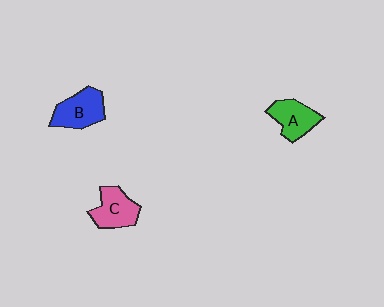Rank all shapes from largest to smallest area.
From largest to smallest: B (blue), C (pink), A (green).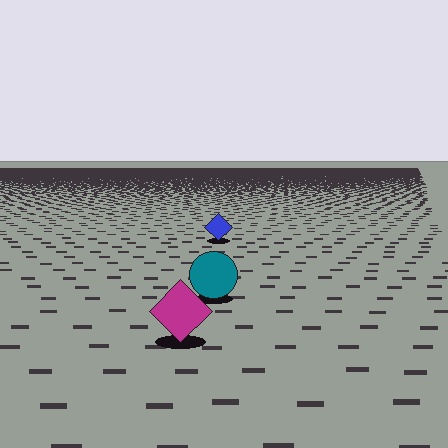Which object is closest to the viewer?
The magenta diamond is closest. The texture marks near it are larger and more spread out.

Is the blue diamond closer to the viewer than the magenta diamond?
No. The magenta diamond is closer — you can tell from the texture gradient: the ground texture is coarser near it.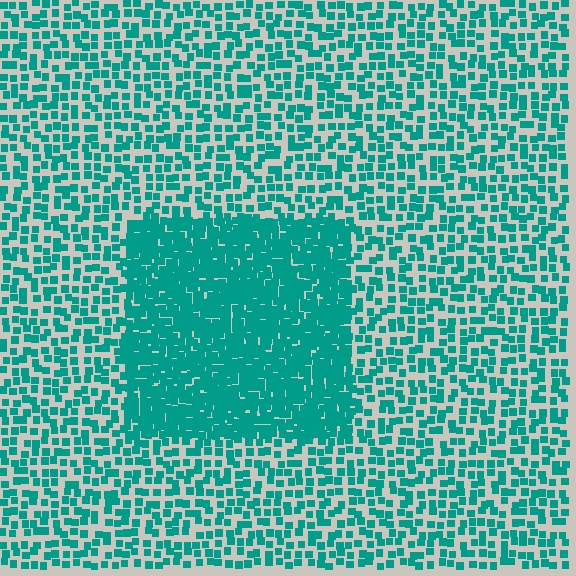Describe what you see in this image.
The image contains small teal elements arranged at two different densities. A rectangle-shaped region is visible where the elements are more densely packed than the surrounding area.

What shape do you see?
I see a rectangle.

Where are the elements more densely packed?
The elements are more densely packed inside the rectangle boundary.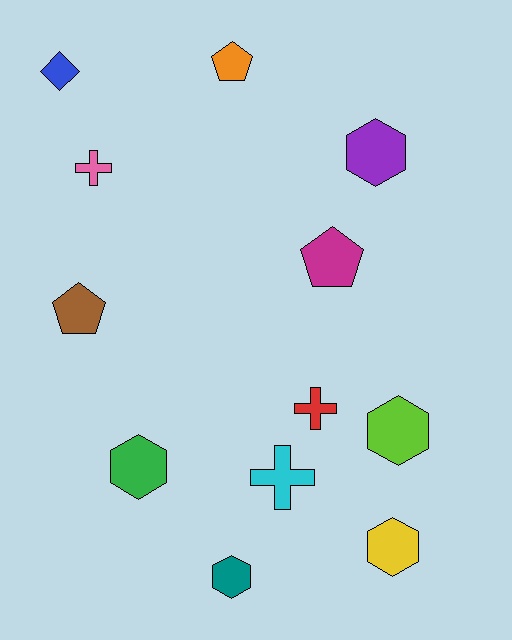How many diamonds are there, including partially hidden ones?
There is 1 diamond.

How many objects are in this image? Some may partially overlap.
There are 12 objects.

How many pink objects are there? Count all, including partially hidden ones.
There is 1 pink object.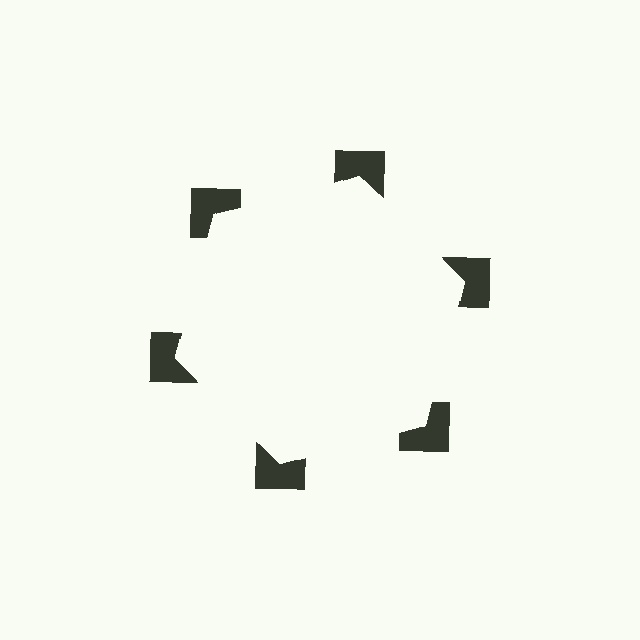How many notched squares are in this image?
There are 6 — one at each vertex of the illusory hexagon.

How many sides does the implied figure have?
6 sides.